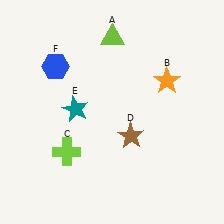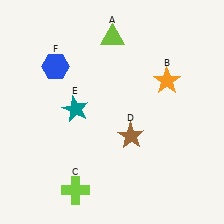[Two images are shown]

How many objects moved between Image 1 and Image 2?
1 object moved between the two images.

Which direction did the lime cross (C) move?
The lime cross (C) moved down.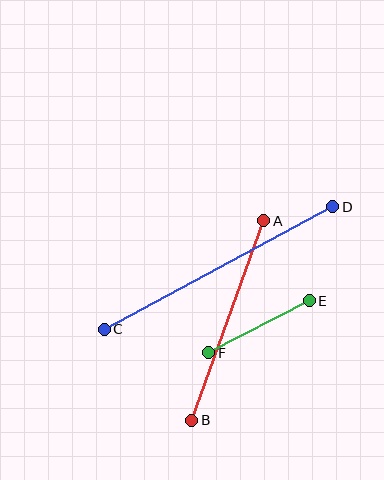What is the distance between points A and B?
The distance is approximately 212 pixels.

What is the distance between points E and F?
The distance is approximately 113 pixels.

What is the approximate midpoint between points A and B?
The midpoint is at approximately (228, 321) pixels.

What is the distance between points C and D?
The distance is approximately 259 pixels.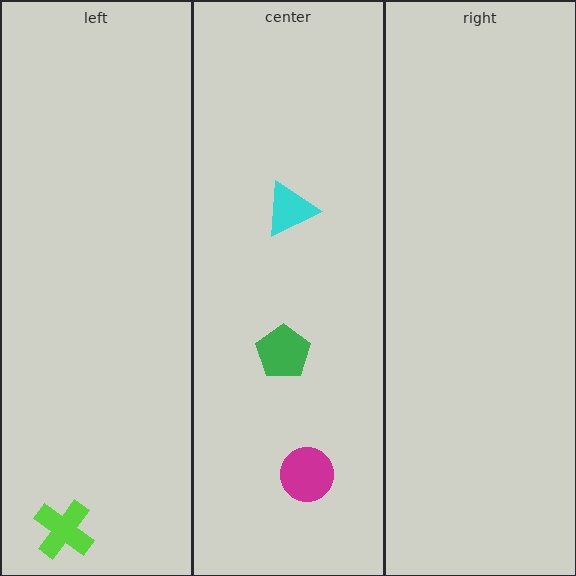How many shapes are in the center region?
3.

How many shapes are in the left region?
1.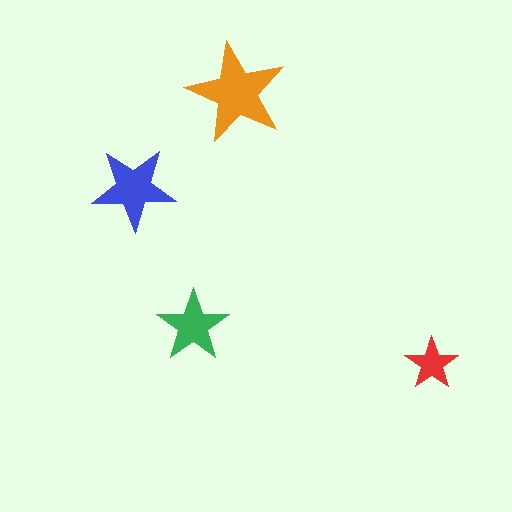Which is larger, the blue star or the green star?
The blue one.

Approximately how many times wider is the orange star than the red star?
About 2 times wider.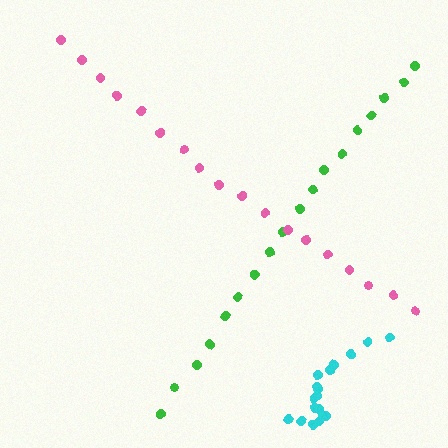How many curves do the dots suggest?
There are 3 distinct paths.